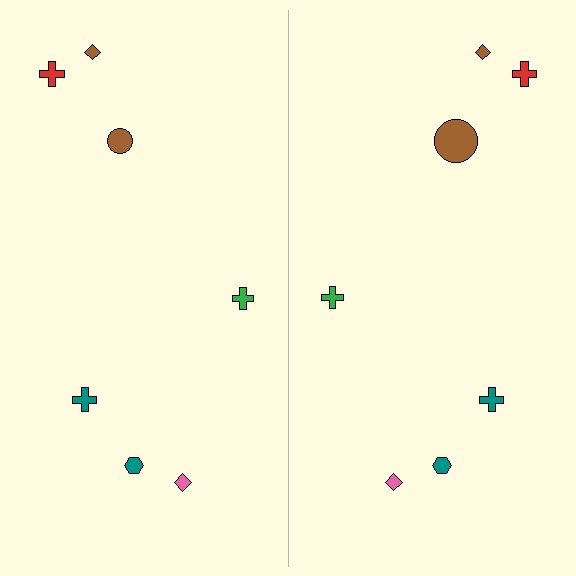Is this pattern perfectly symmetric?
No, the pattern is not perfectly symmetric. The brown circle on the right side has a different size than its mirror counterpart.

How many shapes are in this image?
There are 14 shapes in this image.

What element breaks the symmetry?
The brown circle on the right side has a different size than its mirror counterpart.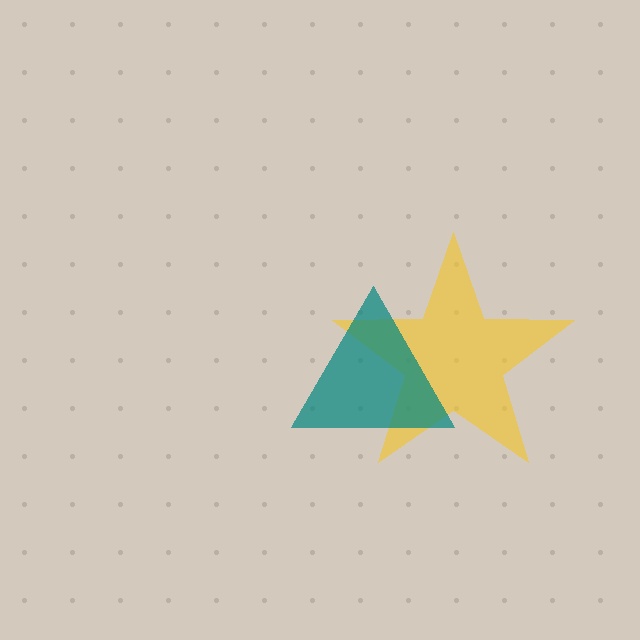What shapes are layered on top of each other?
The layered shapes are: a yellow star, a teal triangle.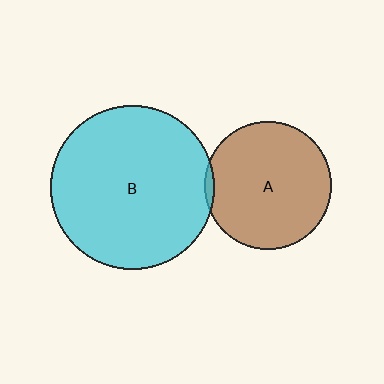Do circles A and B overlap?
Yes.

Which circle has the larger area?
Circle B (cyan).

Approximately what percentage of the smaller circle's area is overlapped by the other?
Approximately 5%.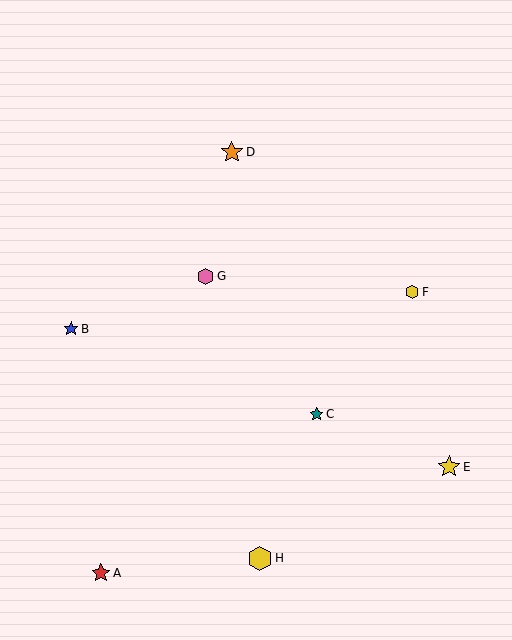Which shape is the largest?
The yellow hexagon (labeled H) is the largest.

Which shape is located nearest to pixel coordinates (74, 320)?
The blue star (labeled B) at (71, 329) is nearest to that location.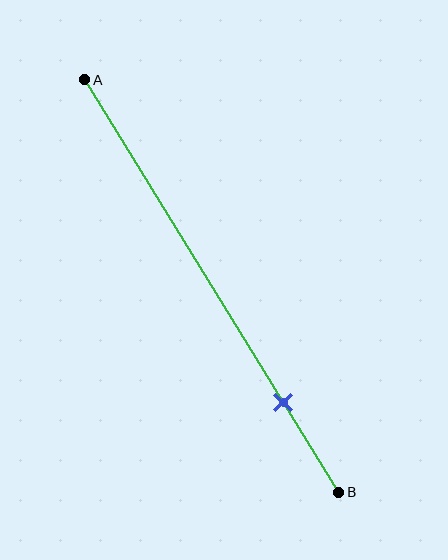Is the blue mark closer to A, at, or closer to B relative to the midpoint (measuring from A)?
The blue mark is closer to point B than the midpoint of segment AB.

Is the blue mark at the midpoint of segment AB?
No, the mark is at about 80% from A, not at the 50% midpoint.